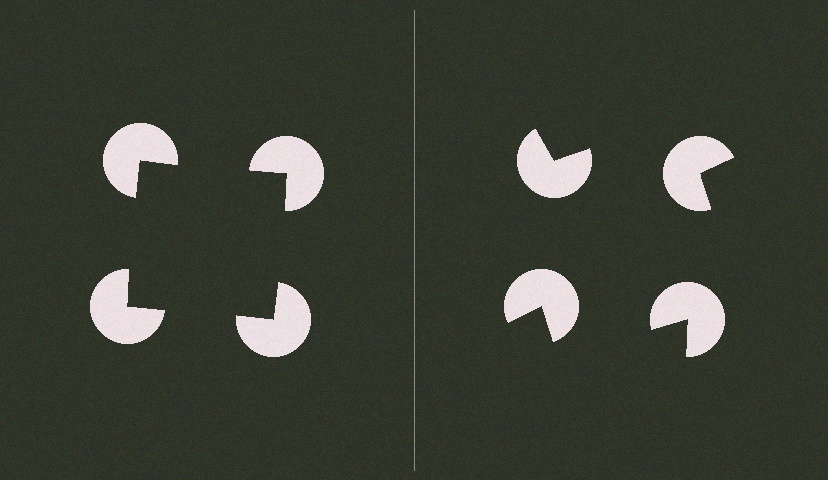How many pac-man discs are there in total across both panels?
8 — 4 on each side.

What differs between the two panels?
The pac-man discs are positioned identically on both sides; only the wedge orientations differ. On the left they align to a square; on the right they are misaligned.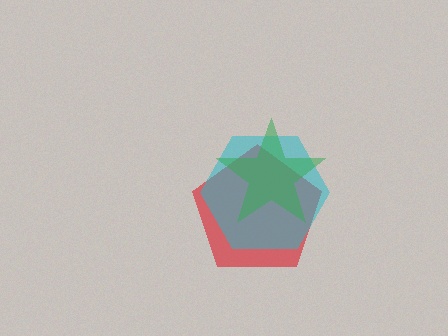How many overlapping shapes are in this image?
There are 3 overlapping shapes in the image.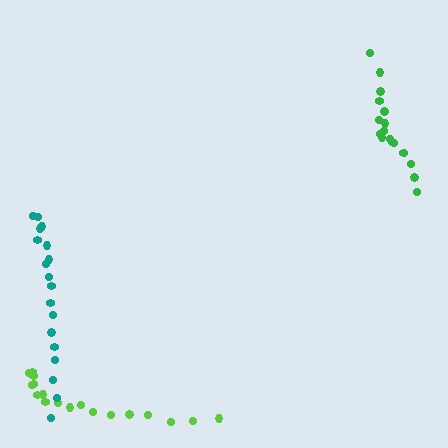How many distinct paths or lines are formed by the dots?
There are 3 distinct paths.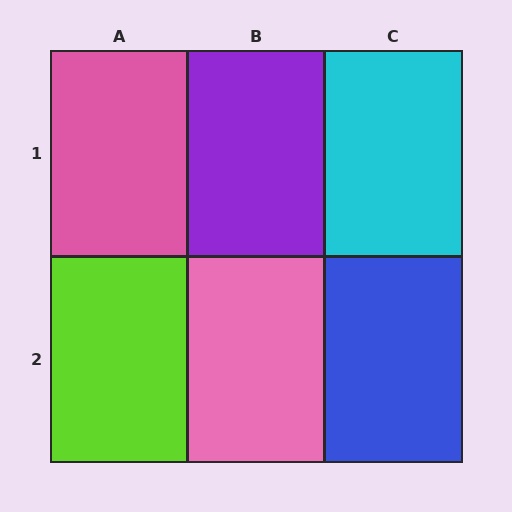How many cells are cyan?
1 cell is cyan.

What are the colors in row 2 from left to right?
Lime, pink, blue.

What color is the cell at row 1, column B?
Purple.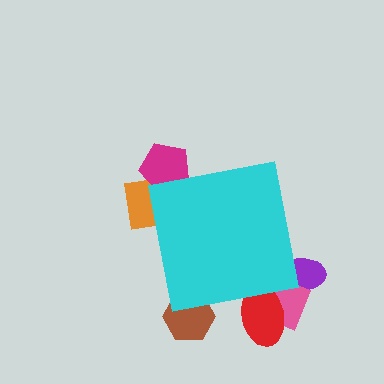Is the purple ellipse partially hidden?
Yes, the purple ellipse is partially hidden behind the cyan square.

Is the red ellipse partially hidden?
Yes, the red ellipse is partially hidden behind the cyan square.